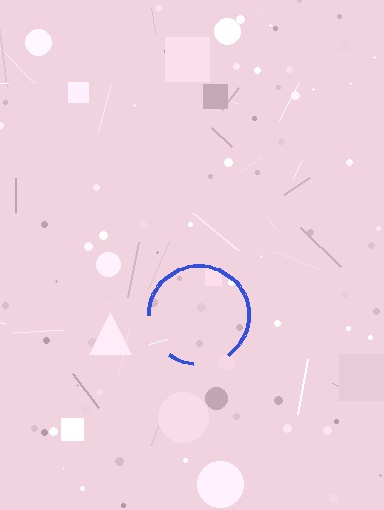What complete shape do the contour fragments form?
The contour fragments form a circle.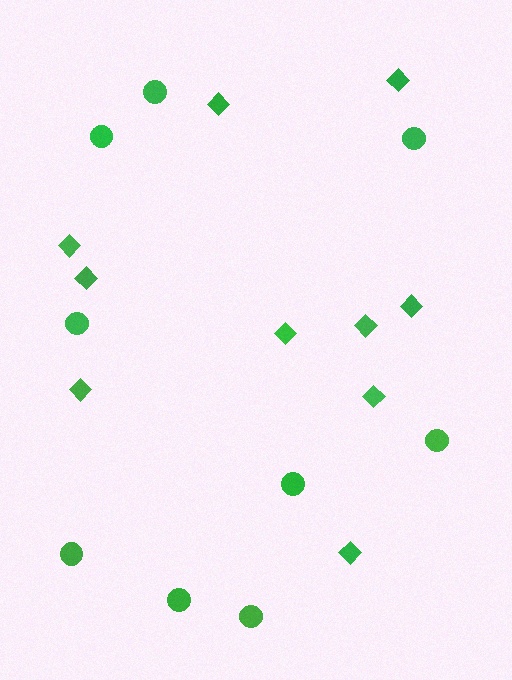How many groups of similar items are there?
There are 2 groups: one group of circles (9) and one group of diamonds (10).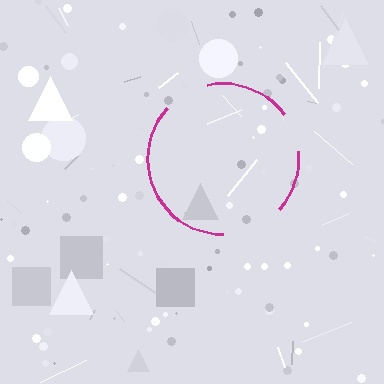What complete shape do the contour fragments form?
The contour fragments form a circle.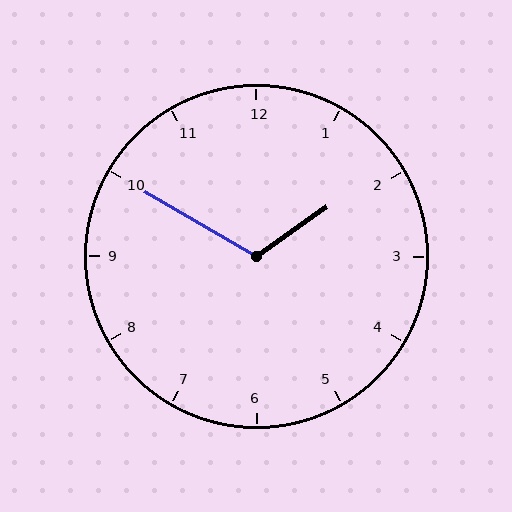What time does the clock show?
1:50.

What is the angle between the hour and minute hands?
Approximately 115 degrees.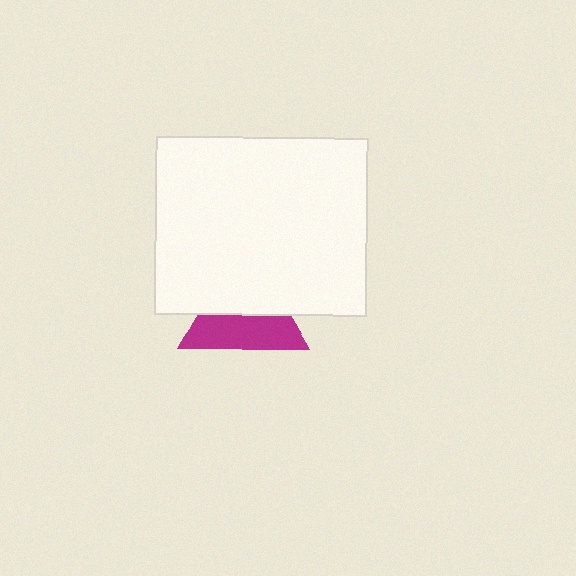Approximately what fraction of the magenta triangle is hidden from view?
Roughly 50% of the magenta triangle is hidden behind the white rectangle.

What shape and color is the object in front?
The object in front is a white rectangle.